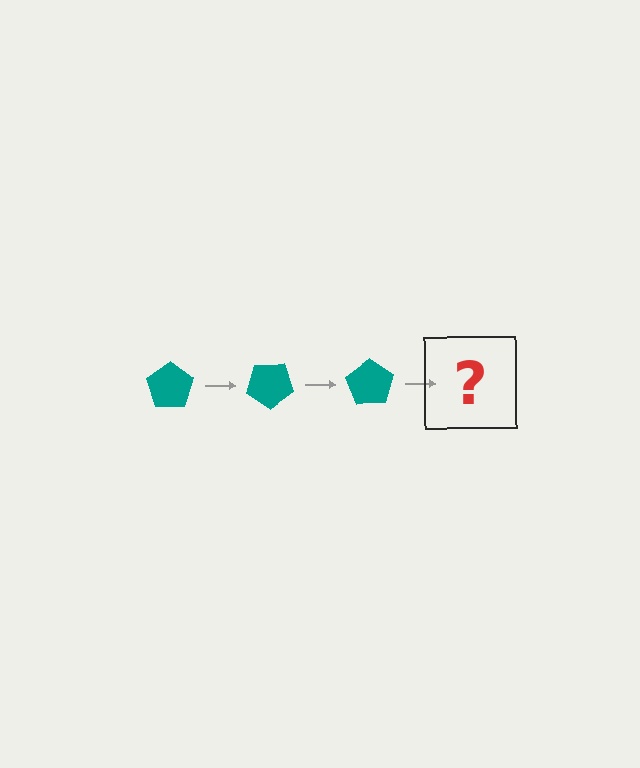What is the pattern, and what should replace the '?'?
The pattern is that the pentagon rotates 35 degrees each step. The '?' should be a teal pentagon rotated 105 degrees.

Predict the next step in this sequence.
The next step is a teal pentagon rotated 105 degrees.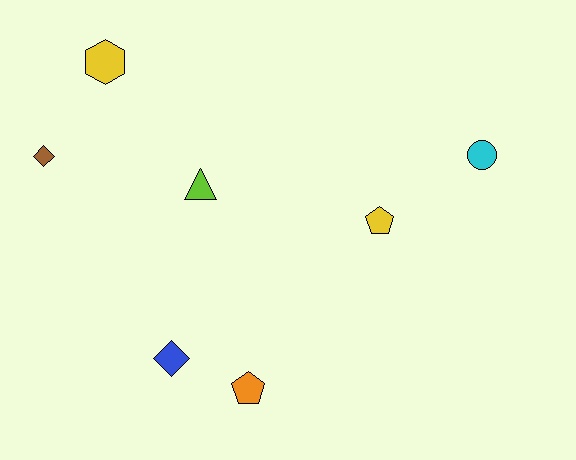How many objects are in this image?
There are 7 objects.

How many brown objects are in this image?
There is 1 brown object.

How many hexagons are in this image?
There is 1 hexagon.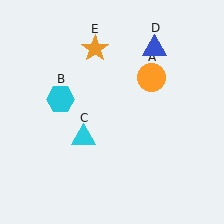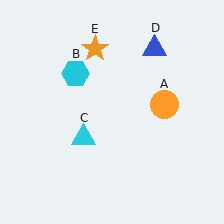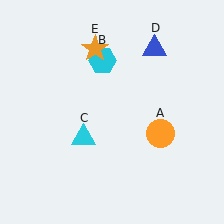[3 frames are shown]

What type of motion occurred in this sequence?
The orange circle (object A), cyan hexagon (object B) rotated clockwise around the center of the scene.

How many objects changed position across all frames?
2 objects changed position: orange circle (object A), cyan hexagon (object B).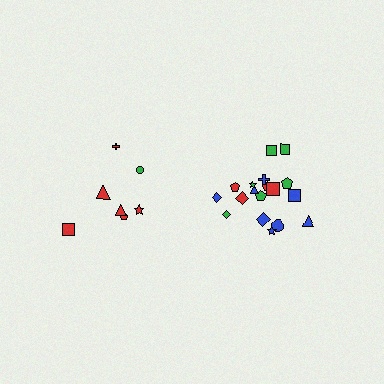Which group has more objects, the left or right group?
The right group.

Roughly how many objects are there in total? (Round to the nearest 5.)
Roughly 25 objects in total.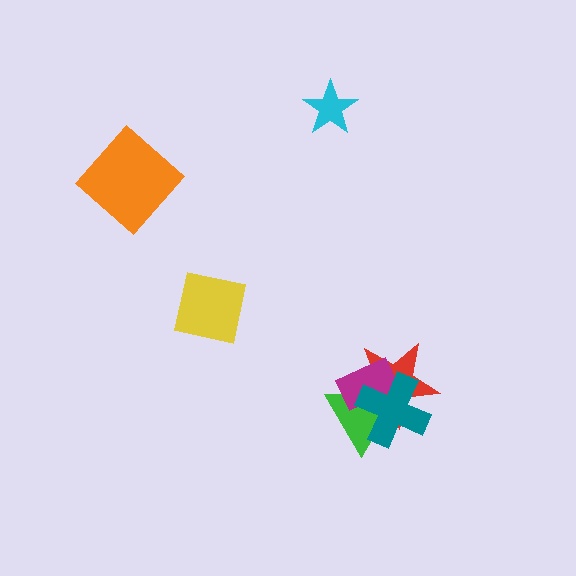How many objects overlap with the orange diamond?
0 objects overlap with the orange diamond.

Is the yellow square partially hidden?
No, no other shape covers it.